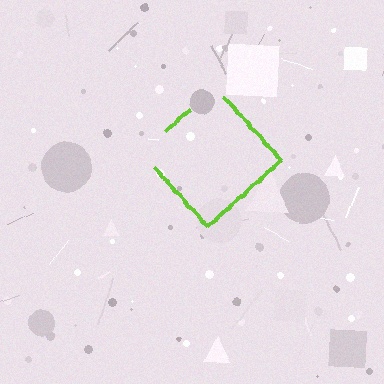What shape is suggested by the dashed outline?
The dashed outline suggests a diamond.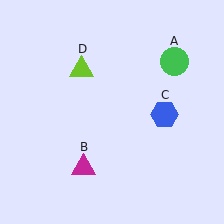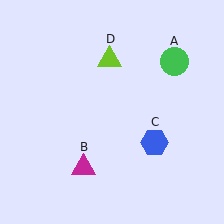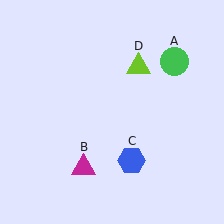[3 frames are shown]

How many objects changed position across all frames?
2 objects changed position: blue hexagon (object C), lime triangle (object D).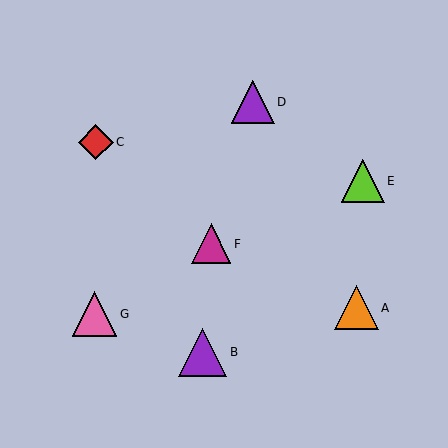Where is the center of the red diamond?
The center of the red diamond is at (96, 142).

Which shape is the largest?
The purple triangle (labeled B) is the largest.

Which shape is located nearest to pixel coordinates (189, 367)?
The purple triangle (labeled B) at (203, 352) is nearest to that location.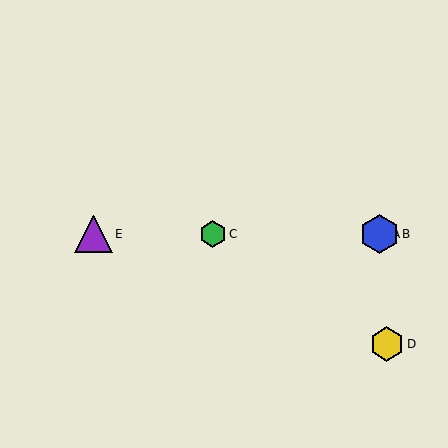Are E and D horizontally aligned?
No, E is at y≈234 and D is at y≈344.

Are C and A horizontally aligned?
Yes, both are at y≈234.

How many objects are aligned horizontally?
4 objects (A, B, C, E) are aligned horizontally.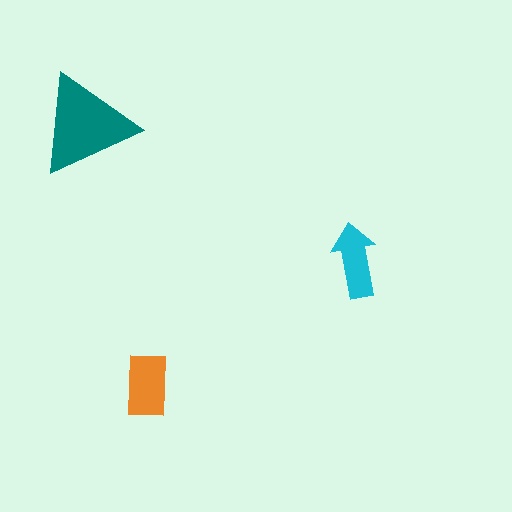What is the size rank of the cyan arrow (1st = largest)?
3rd.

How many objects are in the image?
There are 3 objects in the image.